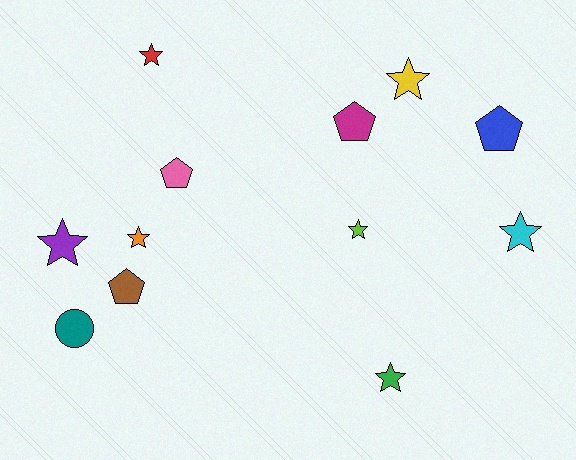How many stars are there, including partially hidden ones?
There are 7 stars.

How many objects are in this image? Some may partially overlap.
There are 12 objects.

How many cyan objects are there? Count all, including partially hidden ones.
There is 1 cyan object.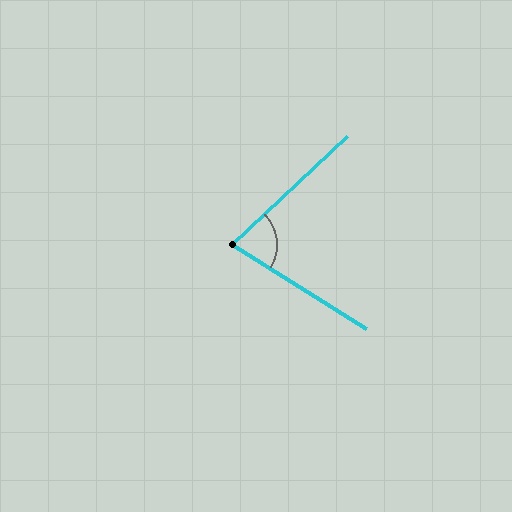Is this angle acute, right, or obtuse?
It is acute.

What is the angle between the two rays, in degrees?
Approximately 75 degrees.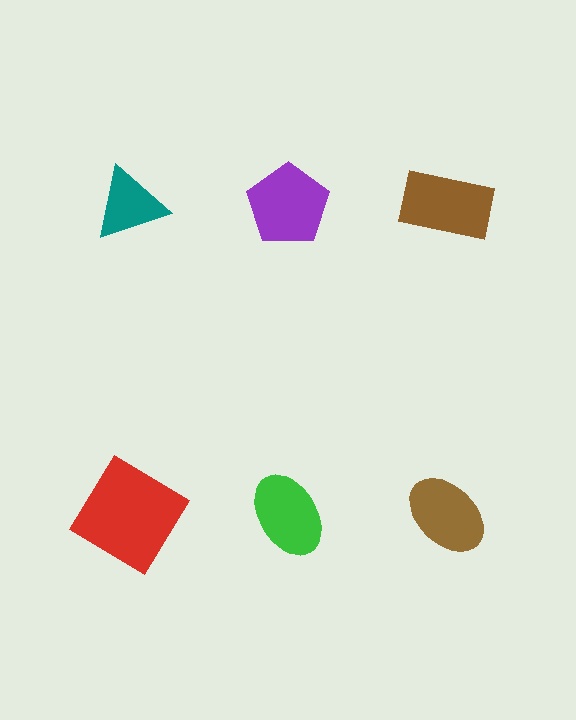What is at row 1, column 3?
A brown rectangle.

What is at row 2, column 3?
A brown ellipse.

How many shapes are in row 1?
3 shapes.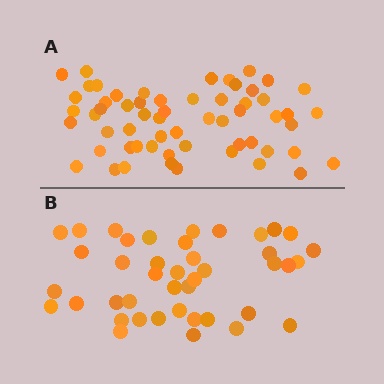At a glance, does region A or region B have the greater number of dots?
Region A (the top region) has more dots.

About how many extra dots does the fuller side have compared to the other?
Region A has approximately 15 more dots than region B.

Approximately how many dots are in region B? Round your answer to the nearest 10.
About 40 dots. (The exact count is 42, which rounds to 40.)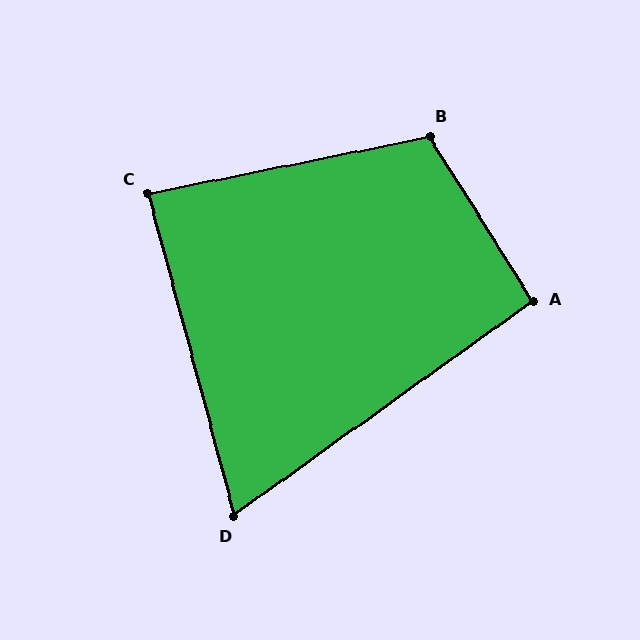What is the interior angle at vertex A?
Approximately 94 degrees (approximately right).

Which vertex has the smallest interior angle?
D, at approximately 69 degrees.